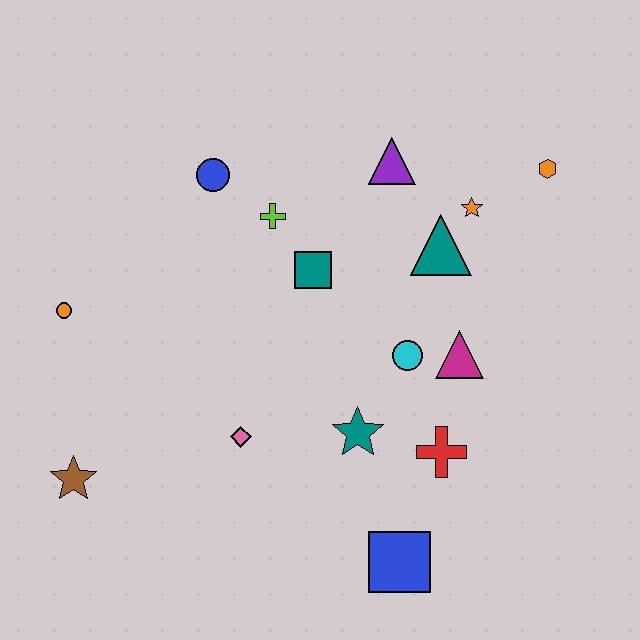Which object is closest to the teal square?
The lime cross is closest to the teal square.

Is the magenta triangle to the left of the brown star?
No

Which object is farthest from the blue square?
The blue circle is farthest from the blue square.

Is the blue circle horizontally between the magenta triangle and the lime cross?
No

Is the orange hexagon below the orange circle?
No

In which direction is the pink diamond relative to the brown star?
The pink diamond is to the right of the brown star.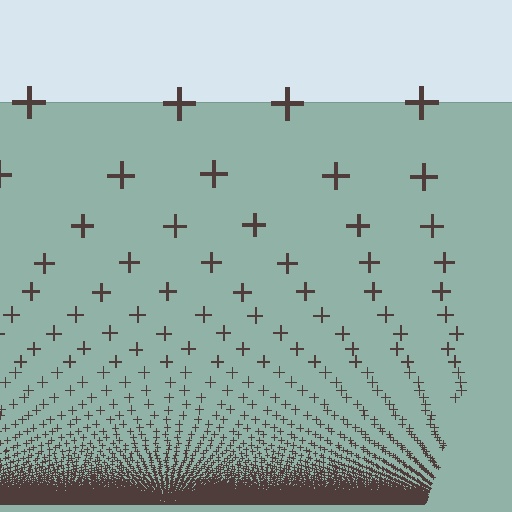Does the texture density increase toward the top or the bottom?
Density increases toward the bottom.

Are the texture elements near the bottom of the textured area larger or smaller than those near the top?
Smaller. The gradient is inverted — elements near the bottom are smaller and denser.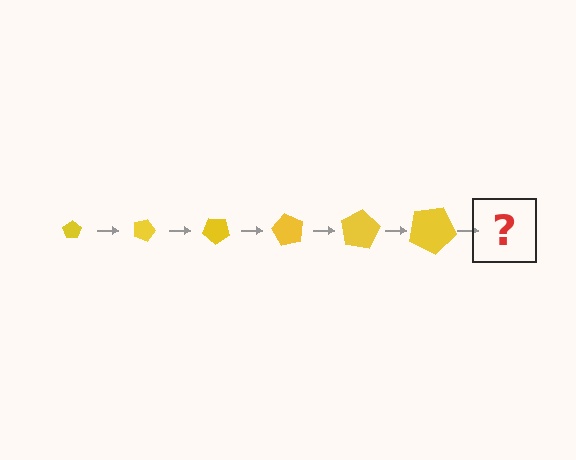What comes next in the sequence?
The next element should be a pentagon, larger than the previous one and rotated 120 degrees from the start.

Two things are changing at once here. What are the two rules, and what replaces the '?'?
The two rules are that the pentagon grows larger each step and it rotates 20 degrees each step. The '?' should be a pentagon, larger than the previous one and rotated 120 degrees from the start.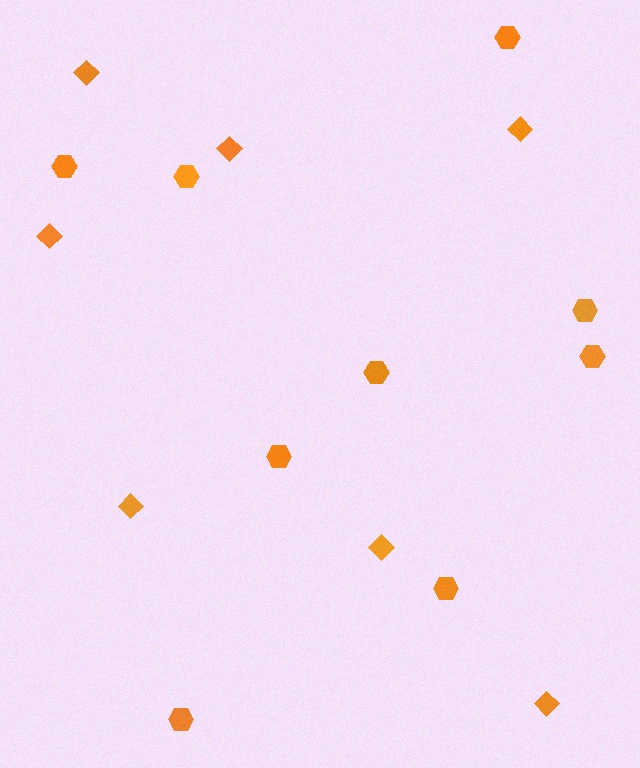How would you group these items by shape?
There are 2 groups: one group of hexagons (9) and one group of diamonds (7).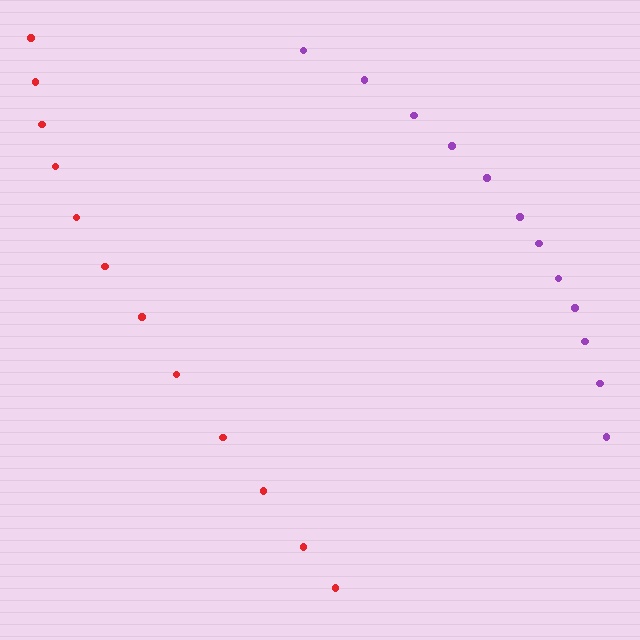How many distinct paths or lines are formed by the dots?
There are 2 distinct paths.